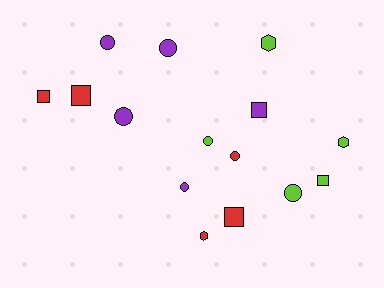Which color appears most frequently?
Lime, with 5 objects.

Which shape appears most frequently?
Circle, with 7 objects.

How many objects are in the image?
There are 15 objects.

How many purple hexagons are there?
There are no purple hexagons.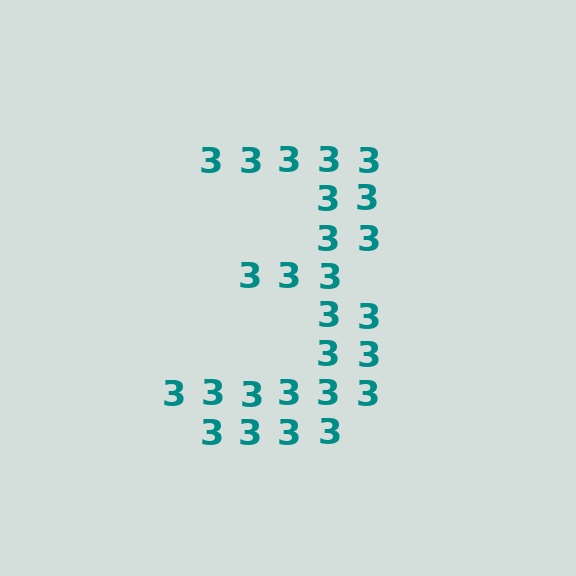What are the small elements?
The small elements are digit 3's.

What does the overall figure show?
The overall figure shows the digit 3.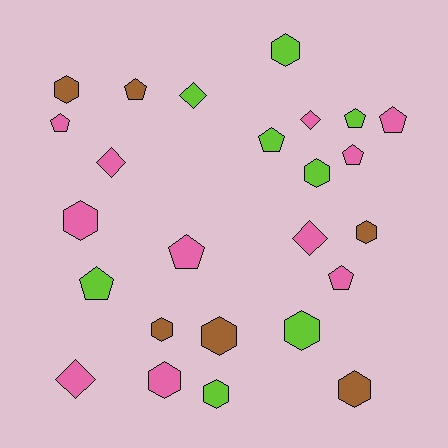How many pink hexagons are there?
There are 2 pink hexagons.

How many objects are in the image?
There are 25 objects.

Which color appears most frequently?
Pink, with 11 objects.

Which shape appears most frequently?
Hexagon, with 11 objects.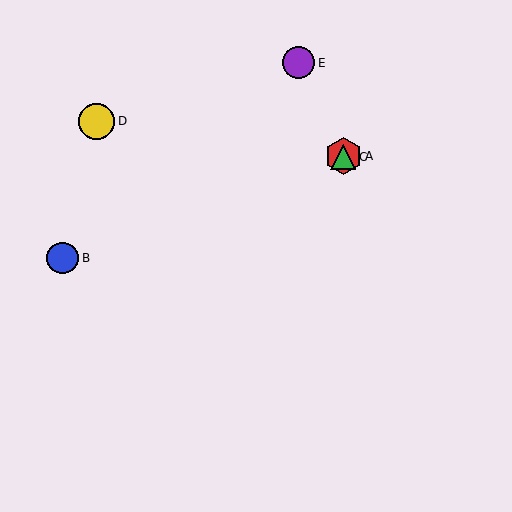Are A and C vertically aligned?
Yes, both are at x≈343.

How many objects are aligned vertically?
2 objects (A, C) are aligned vertically.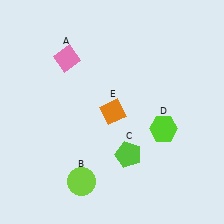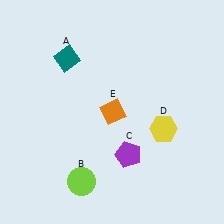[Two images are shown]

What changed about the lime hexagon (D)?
In Image 1, D is lime. In Image 2, it changed to yellow.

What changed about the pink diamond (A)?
In Image 1, A is pink. In Image 2, it changed to teal.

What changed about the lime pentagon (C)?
In Image 1, C is lime. In Image 2, it changed to purple.